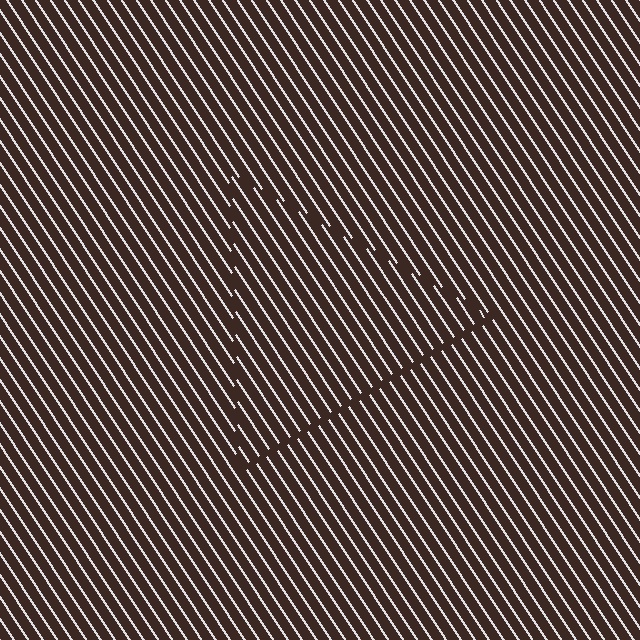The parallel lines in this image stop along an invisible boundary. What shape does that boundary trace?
An illusory triangle. The interior of the shape contains the same grating, shifted by half a period — the contour is defined by the phase discontinuity where line-ends from the inner and outer gratings abut.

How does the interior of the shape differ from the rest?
The interior of the shape contains the same grating, shifted by half a period — the contour is defined by the phase discontinuity where line-ends from the inner and outer gratings abut.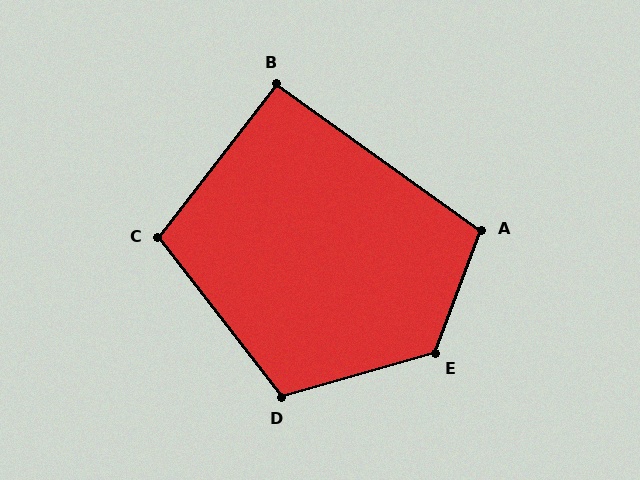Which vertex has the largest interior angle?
E, at approximately 126 degrees.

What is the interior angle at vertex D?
Approximately 112 degrees (obtuse).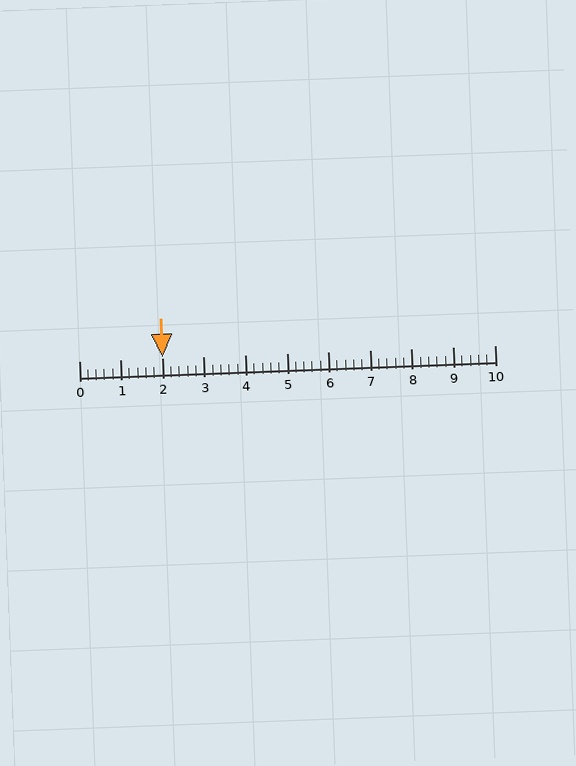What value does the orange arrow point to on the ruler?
The orange arrow points to approximately 2.0.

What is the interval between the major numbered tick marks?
The major tick marks are spaced 1 units apart.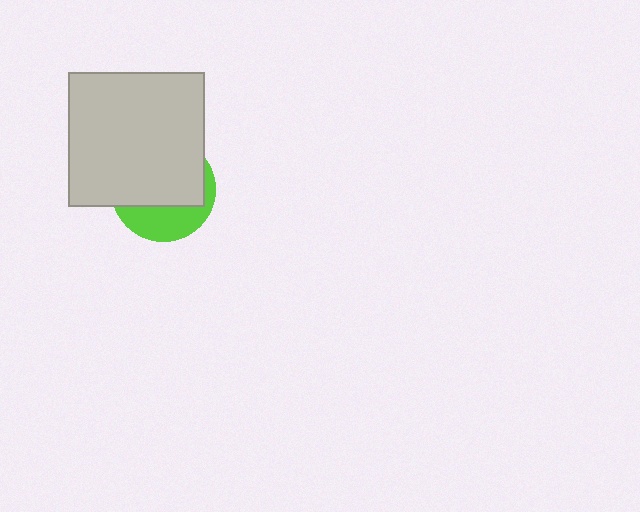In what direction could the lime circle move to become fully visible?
The lime circle could move down. That would shift it out from behind the light gray rectangle entirely.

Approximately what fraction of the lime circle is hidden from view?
Roughly 67% of the lime circle is hidden behind the light gray rectangle.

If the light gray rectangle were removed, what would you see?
You would see the complete lime circle.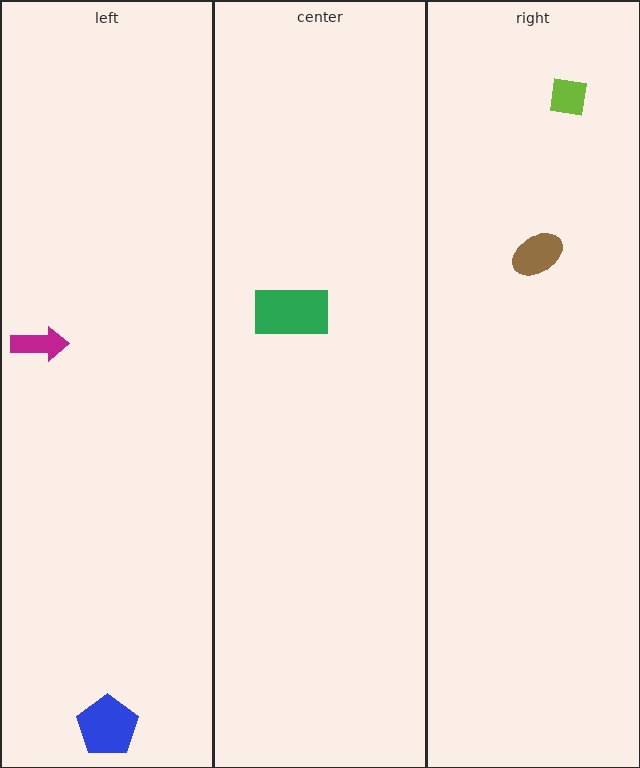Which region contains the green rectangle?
The center region.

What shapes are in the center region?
The green rectangle.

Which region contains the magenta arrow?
The left region.